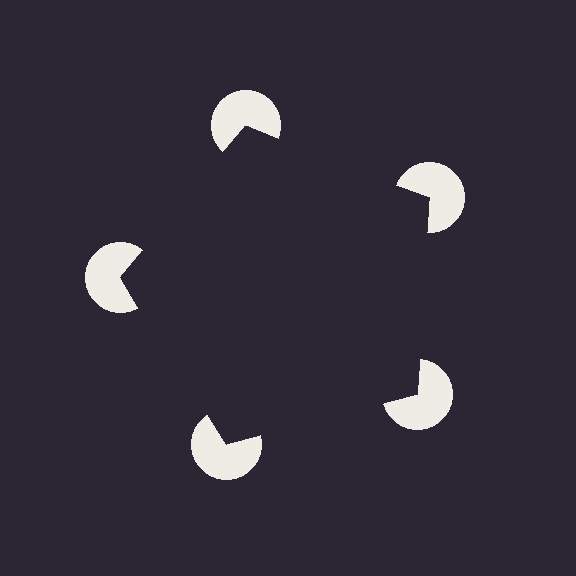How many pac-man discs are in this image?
There are 5 — one at each vertex of the illusory pentagon.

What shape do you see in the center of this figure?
An illusory pentagon — its edges are inferred from the aligned wedge cuts in the pac-man discs, not physically drawn.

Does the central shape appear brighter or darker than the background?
It typically appears slightly darker than the background, even though no actual brightness change is drawn.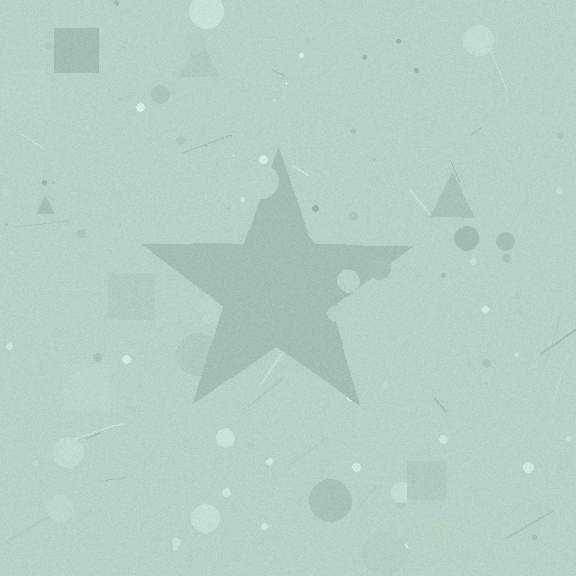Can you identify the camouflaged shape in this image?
The camouflaged shape is a star.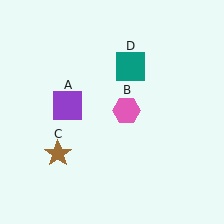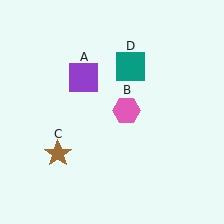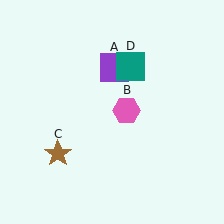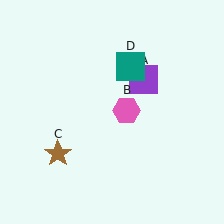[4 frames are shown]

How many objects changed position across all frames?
1 object changed position: purple square (object A).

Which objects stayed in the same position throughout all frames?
Pink hexagon (object B) and brown star (object C) and teal square (object D) remained stationary.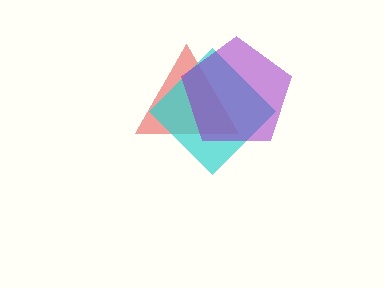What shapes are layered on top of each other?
The layered shapes are: a red triangle, a cyan diamond, a purple pentagon.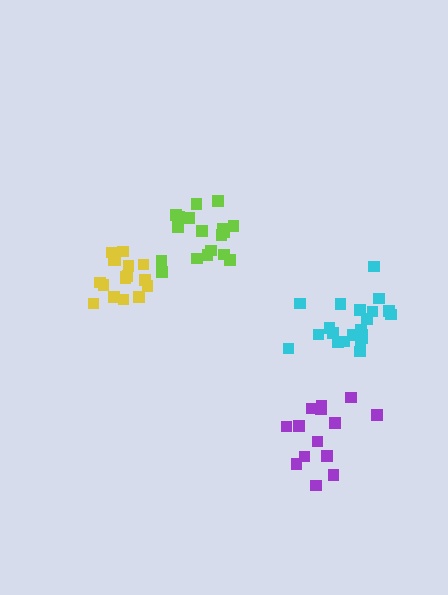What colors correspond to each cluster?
The clusters are colored: lime, yellow, purple, cyan.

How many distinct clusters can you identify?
There are 4 distinct clusters.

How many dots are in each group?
Group 1: 18 dots, Group 2: 17 dots, Group 3: 15 dots, Group 4: 21 dots (71 total).